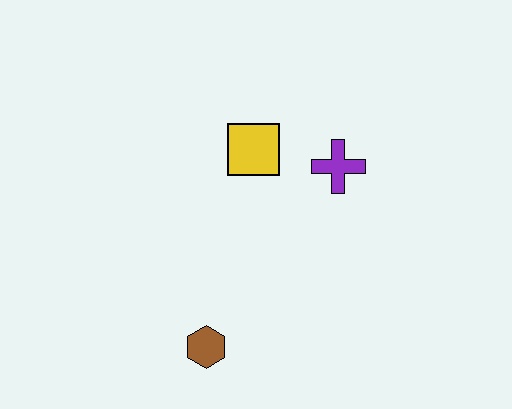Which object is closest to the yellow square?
The purple cross is closest to the yellow square.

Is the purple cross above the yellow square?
No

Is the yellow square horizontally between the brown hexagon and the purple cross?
Yes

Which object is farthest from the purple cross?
The brown hexagon is farthest from the purple cross.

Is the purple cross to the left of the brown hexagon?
No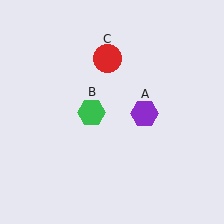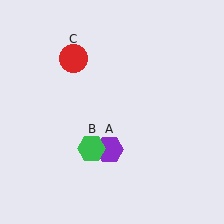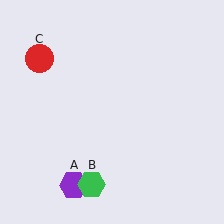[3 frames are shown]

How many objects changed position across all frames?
3 objects changed position: purple hexagon (object A), green hexagon (object B), red circle (object C).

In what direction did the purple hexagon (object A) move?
The purple hexagon (object A) moved down and to the left.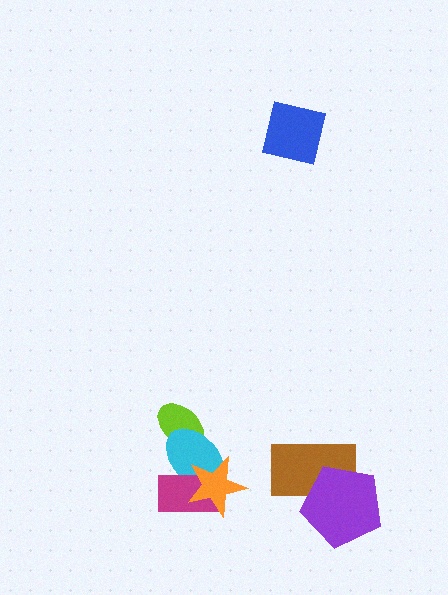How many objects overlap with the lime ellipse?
1 object overlaps with the lime ellipse.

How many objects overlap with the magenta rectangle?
2 objects overlap with the magenta rectangle.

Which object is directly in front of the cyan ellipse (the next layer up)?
The magenta rectangle is directly in front of the cyan ellipse.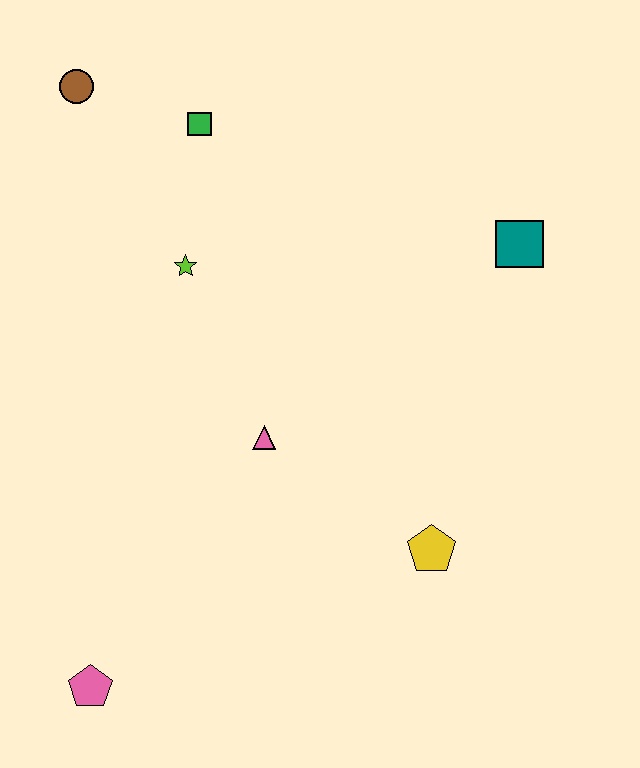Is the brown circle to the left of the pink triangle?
Yes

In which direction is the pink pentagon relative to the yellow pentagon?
The pink pentagon is to the left of the yellow pentagon.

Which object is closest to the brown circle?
The green square is closest to the brown circle.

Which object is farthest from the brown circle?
The pink pentagon is farthest from the brown circle.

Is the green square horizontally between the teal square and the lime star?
Yes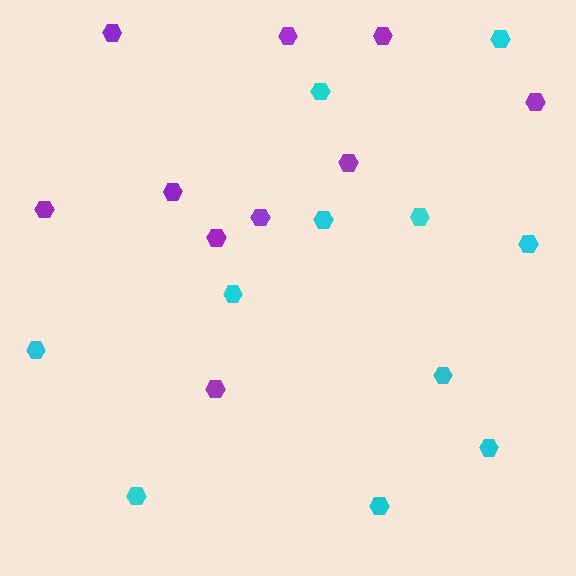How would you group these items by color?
There are 2 groups: one group of purple hexagons (10) and one group of cyan hexagons (11).